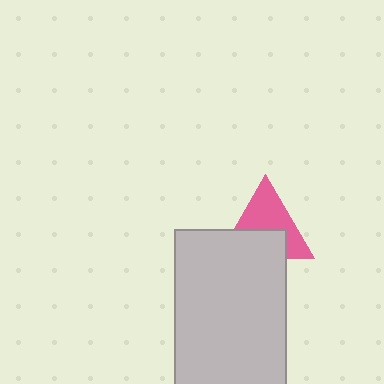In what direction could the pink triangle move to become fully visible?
The pink triangle could move up. That would shift it out from behind the light gray rectangle entirely.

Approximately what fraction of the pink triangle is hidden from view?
Roughly 44% of the pink triangle is hidden behind the light gray rectangle.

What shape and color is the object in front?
The object in front is a light gray rectangle.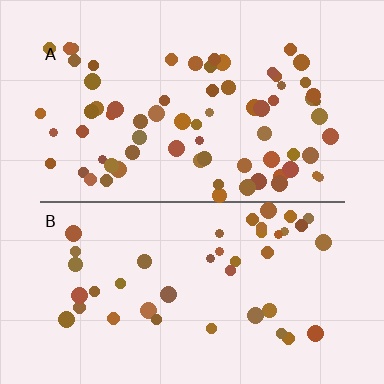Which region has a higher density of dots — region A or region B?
A (the top).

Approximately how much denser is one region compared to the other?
Approximately 1.7× — region A over region B.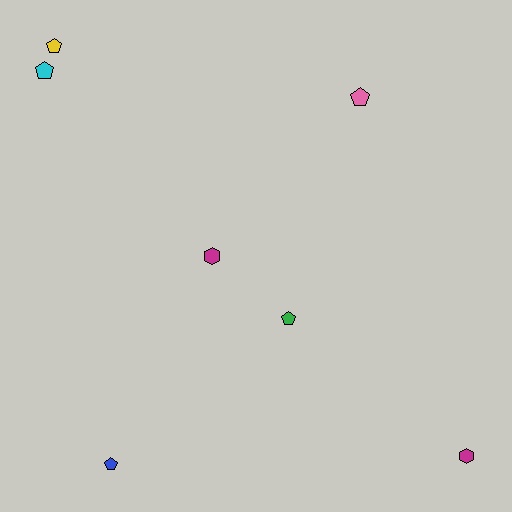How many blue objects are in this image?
There is 1 blue object.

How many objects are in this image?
There are 7 objects.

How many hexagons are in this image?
There are 2 hexagons.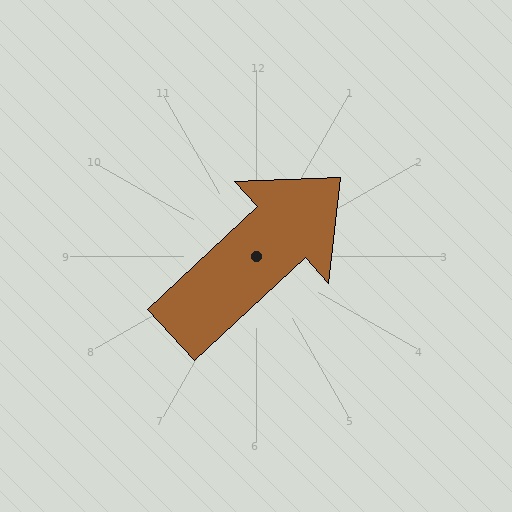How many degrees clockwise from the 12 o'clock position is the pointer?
Approximately 47 degrees.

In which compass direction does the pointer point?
Northeast.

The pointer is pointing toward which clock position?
Roughly 2 o'clock.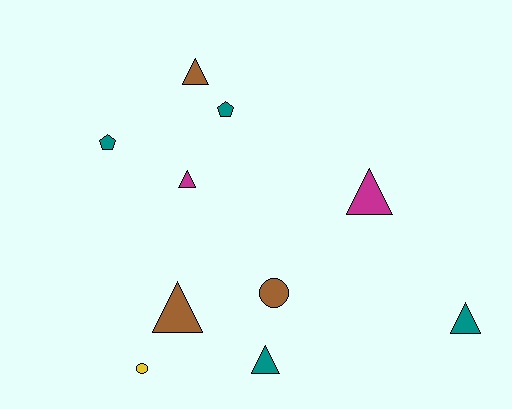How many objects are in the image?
There are 10 objects.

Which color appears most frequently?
Teal, with 4 objects.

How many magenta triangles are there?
There are 2 magenta triangles.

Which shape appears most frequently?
Triangle, with 6 objects.